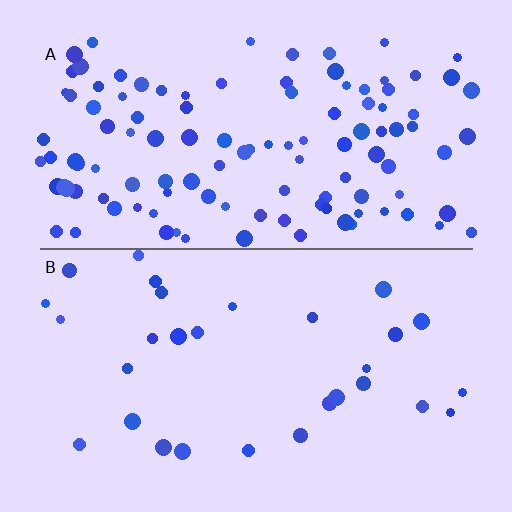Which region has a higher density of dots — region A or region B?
A (the top).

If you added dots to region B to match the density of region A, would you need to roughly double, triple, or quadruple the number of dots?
Approximately quadruple.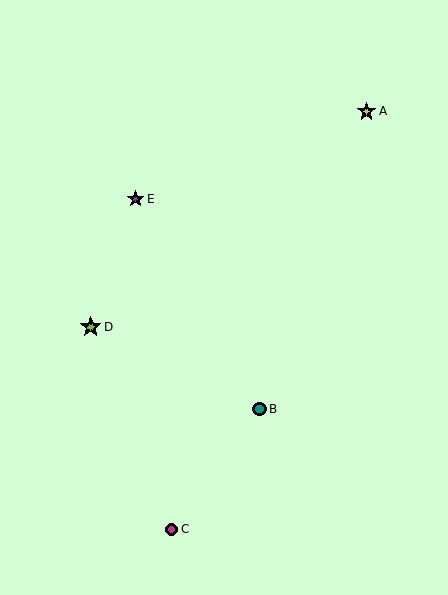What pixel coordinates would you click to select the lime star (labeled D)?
Click at (91, 327) to select the lime star D.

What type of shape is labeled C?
Shape C is a magenta circle.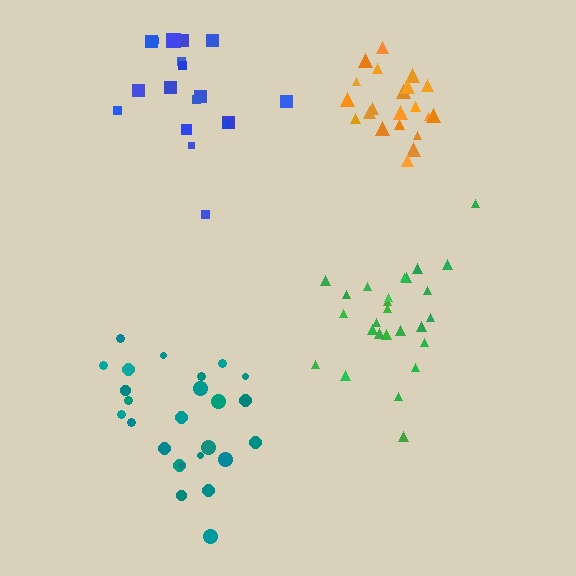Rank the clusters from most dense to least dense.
orange, green, blue, teal.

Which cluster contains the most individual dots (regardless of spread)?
Green (26).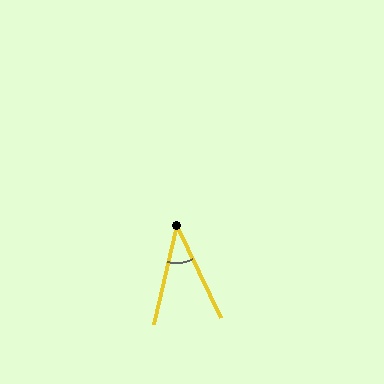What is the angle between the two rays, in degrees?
Approximately 39 degrees.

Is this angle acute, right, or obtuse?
It is acute.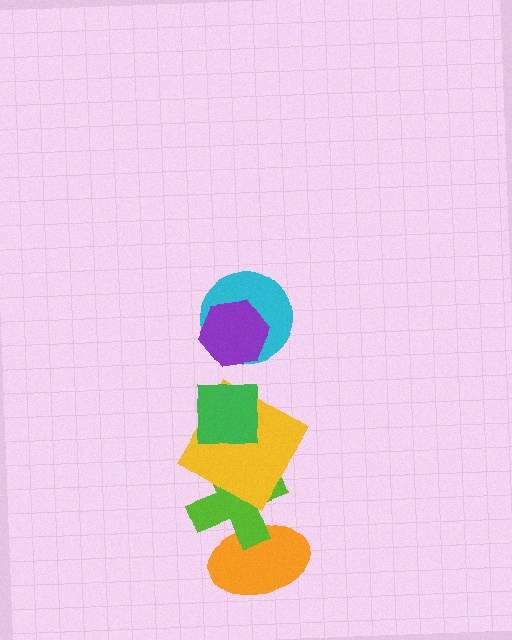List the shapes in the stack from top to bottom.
From top to bottom: the purple hexagon, the cyan circle, the green square, the yellow diamond, the lime cross, the orange ellipse.